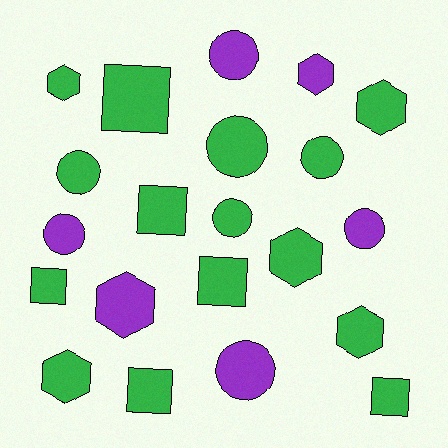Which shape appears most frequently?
Circle, with 8 objects.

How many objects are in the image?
There are 21 objects.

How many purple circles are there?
There are 4 purple circles.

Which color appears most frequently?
Green, with 15 objects.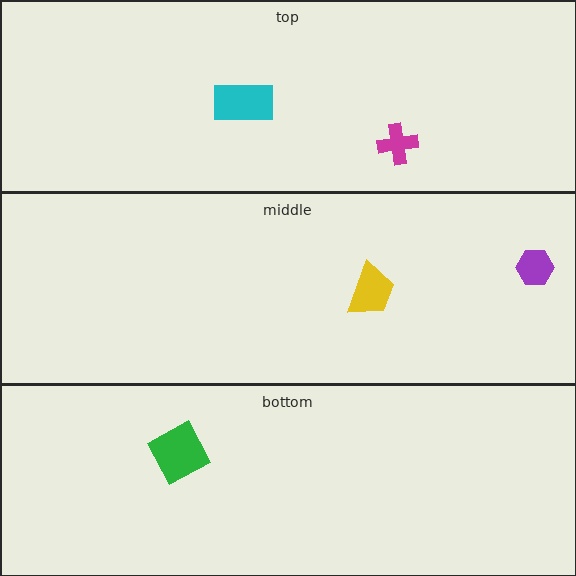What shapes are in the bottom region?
The green square.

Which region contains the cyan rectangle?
The top region.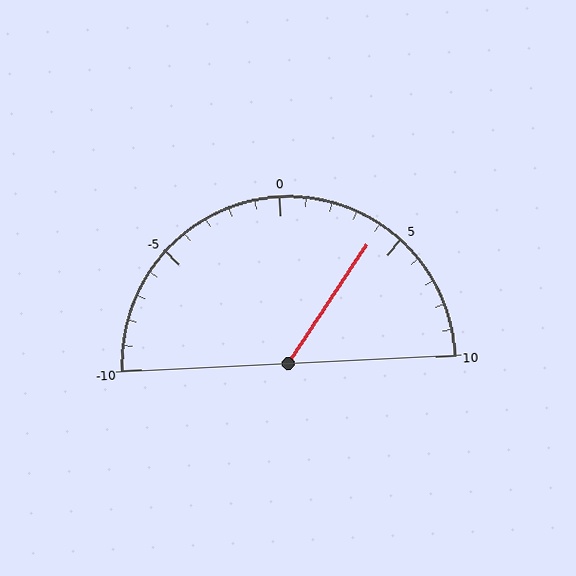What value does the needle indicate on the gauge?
The needle indicates approximately 4.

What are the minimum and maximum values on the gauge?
The gauge ranges from -10 to 10.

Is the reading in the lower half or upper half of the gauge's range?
The reading is in the upper half of the range (-10 to 10).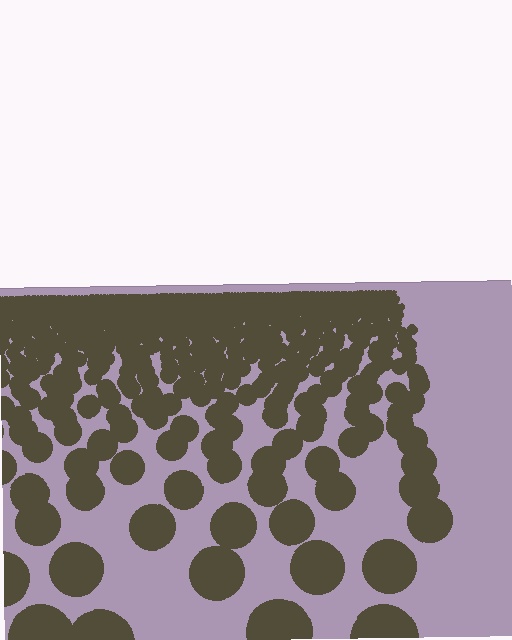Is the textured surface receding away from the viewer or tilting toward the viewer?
The surface is receding away from the viewer. Texture elements get smaller and denser toward the top.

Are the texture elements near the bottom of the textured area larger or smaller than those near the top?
Larger. Near the bottom, elements are closer to the viewer and appear at a bigger on-screen size.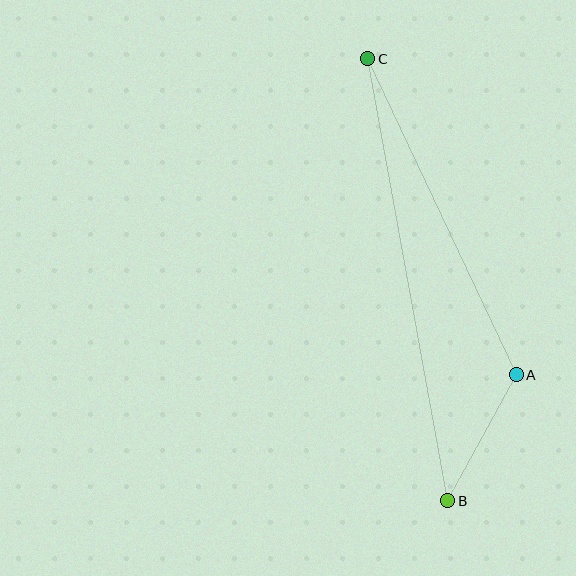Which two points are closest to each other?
Points A and B are closest to each other.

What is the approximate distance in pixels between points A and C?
The distance between A and C is approximately 349 pixels.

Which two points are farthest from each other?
Points B and C are farthest from each other.